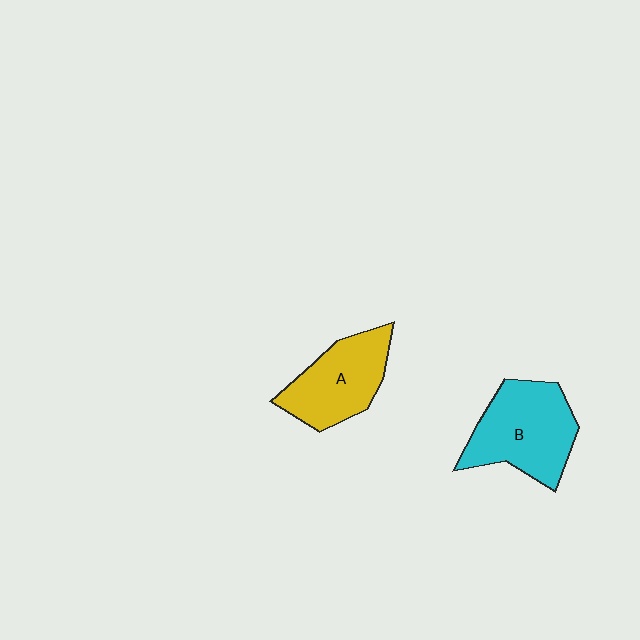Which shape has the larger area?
Shape B (cyan).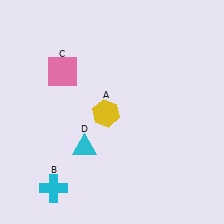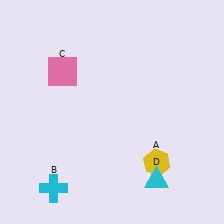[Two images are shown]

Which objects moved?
The objects that moved are: the yellow hexagon (A), the cyan triangle (D).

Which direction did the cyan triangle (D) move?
The cyan triangle (D) moved right.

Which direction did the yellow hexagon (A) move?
The yellow hexagon (A) moved right.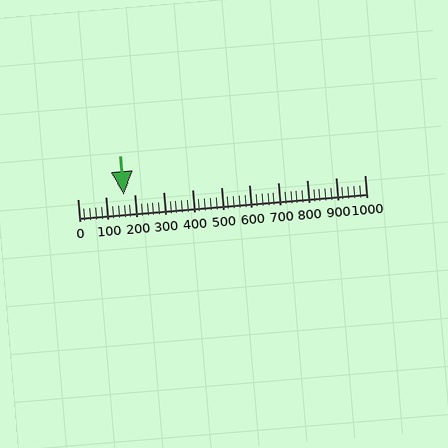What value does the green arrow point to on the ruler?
The green arrow points to approximately 160.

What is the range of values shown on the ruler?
The ruler shows values from 0 to 1000.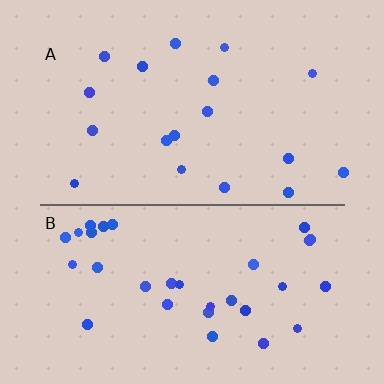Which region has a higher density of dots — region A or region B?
B (the bottom).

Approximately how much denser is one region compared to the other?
Approximately 1.8× — region B over region A.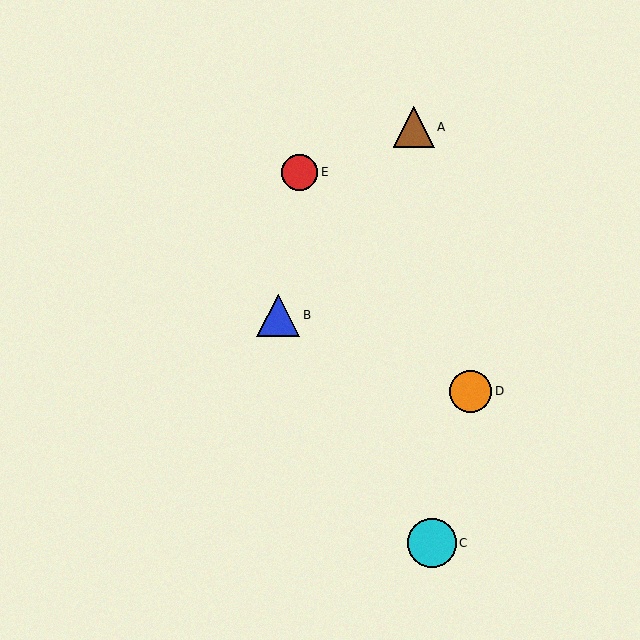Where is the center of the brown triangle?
The center of the brown triangle is at (414, 127).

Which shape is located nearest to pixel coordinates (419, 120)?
The brown triangle (labeled A) at (414, 127) is nearest to that location.